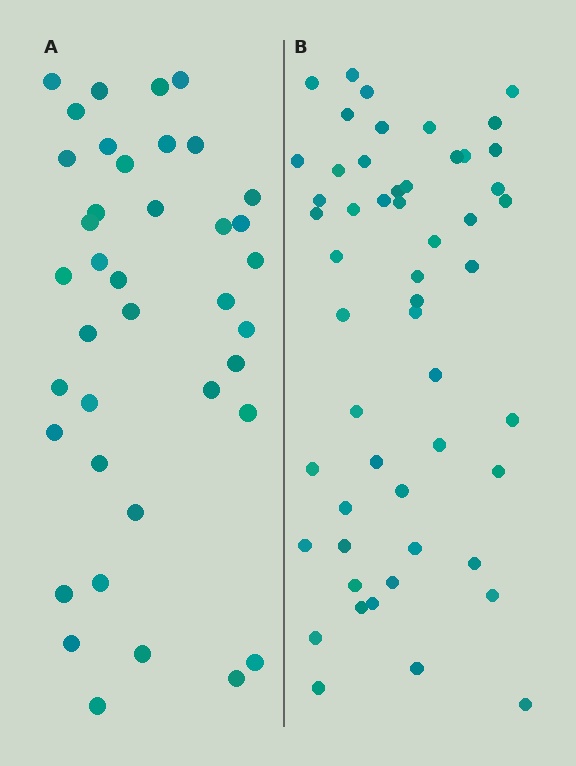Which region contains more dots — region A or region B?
Region B (the right region) has more dots.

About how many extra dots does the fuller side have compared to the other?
Region B has approximately 15 more dots than region A.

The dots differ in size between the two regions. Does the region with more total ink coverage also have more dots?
No. Region A has more total ink coverage because its dots are larger, but region B actually contains more individual dots. Total area can be misleading — the number of items is what matters here.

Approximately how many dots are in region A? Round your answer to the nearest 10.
About 40 dots. (The exact count is 39, which rounds to 40.)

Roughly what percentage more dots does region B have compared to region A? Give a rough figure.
About 35% more.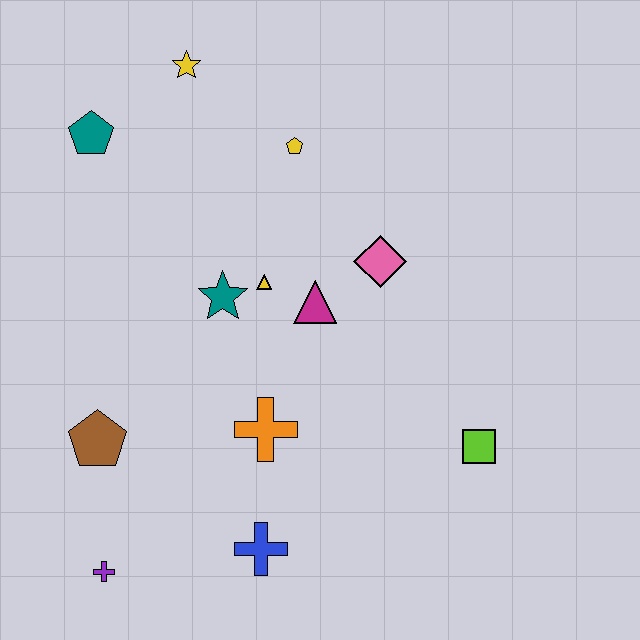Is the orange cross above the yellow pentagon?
No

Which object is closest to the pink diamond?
The magenta triangle is closest to the pink diamond.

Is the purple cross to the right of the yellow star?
No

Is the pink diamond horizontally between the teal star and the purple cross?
No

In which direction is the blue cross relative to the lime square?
The blue cross is to the left of the lime square.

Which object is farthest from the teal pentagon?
The lime square is farthest from the teal pentagon.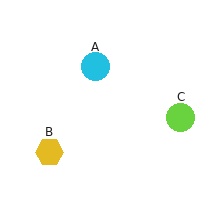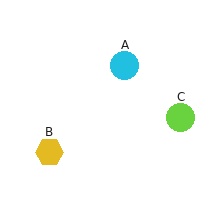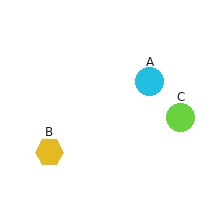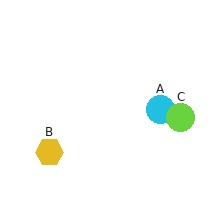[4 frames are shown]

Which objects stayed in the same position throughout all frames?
Yellow hexagon (object B) and lime circle (object C) remained stationary.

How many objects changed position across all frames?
1 object changed position: cyan circle (object A).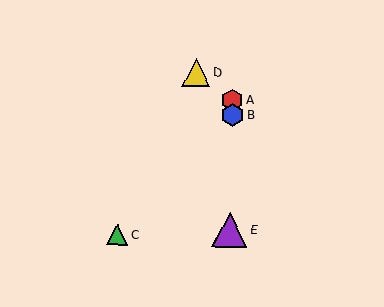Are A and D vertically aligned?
No, A is at x≈232 and D is at x≈196.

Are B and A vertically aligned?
Yes, both are at x≈232.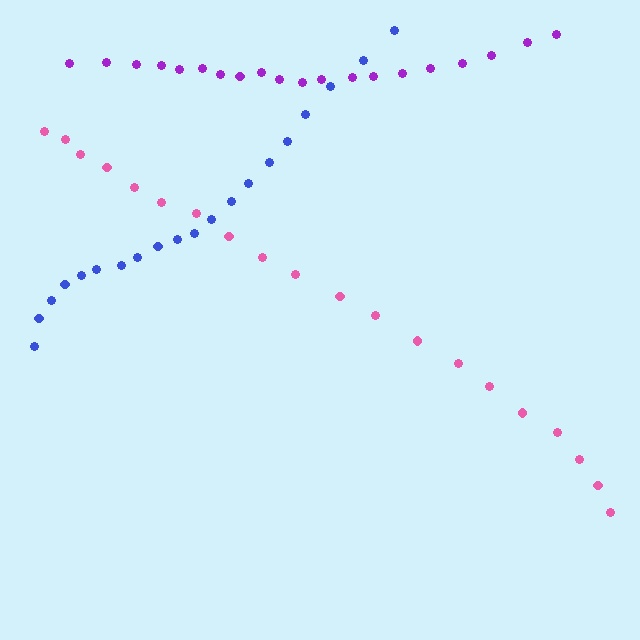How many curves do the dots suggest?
There are 3 distinct paths.